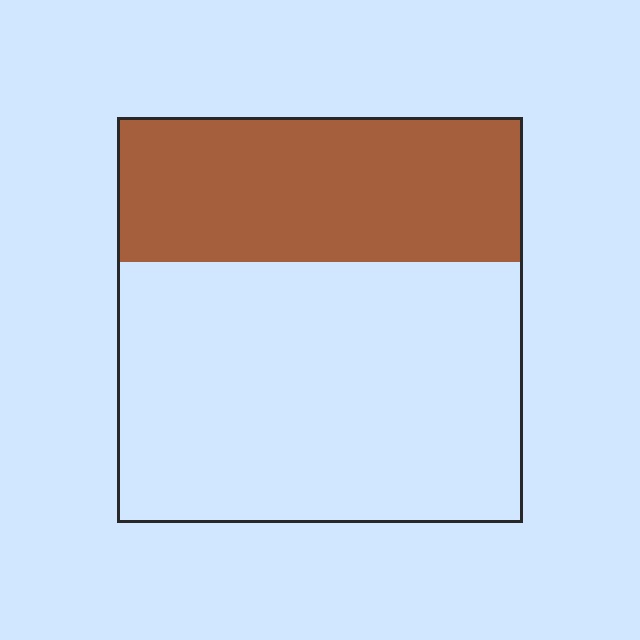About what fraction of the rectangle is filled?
About three eighths (3/8).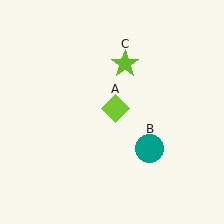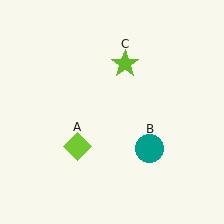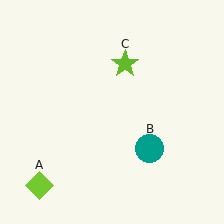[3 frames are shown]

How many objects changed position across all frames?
1 object changed position: lime diamond (object A).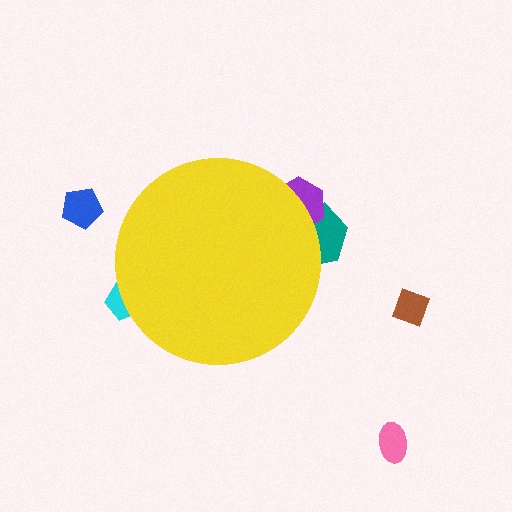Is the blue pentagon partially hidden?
No, the blue pentagon is fully visible.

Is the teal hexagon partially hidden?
Yes, the teal hexagon is partially hidden behind the yellow circle.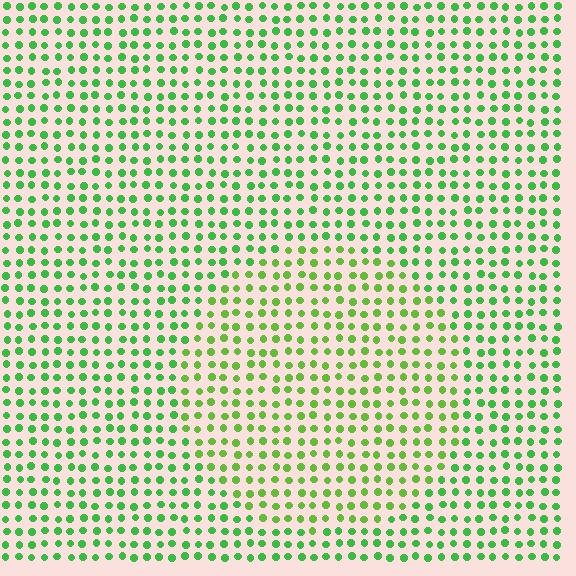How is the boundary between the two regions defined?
The boundary is defined purely by a slight shift in hue (about 25 degrees). Spacing, size, and orientation are identical on both sides.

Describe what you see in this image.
The image is filled with small green elements in a uniform arrangement. A circle-shaped region is visible where the elements are tinted to a slightly different hue, forming a subtle color boundary.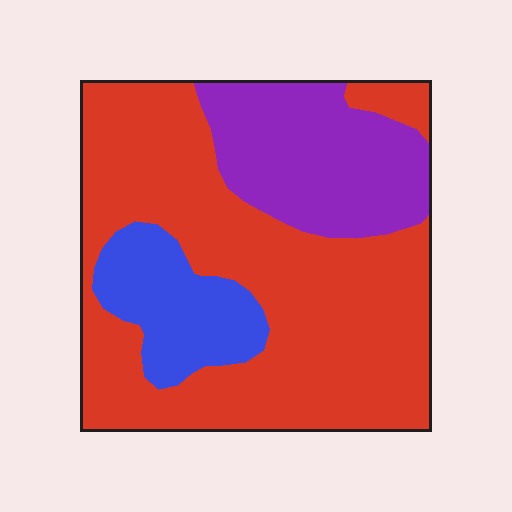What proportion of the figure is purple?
Purple covers roughly 25% of the figure.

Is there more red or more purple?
Red.